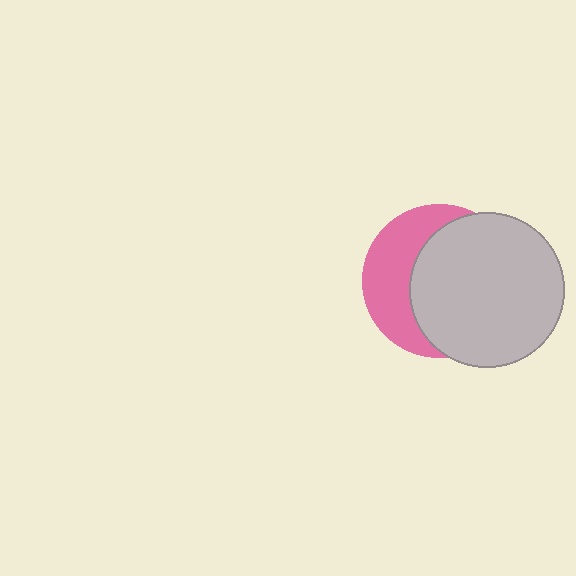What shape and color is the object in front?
The object in front is a light gray circle.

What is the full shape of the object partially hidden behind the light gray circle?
The partially hidden object is a pink circle.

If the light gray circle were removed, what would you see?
You would see the complete pink circle.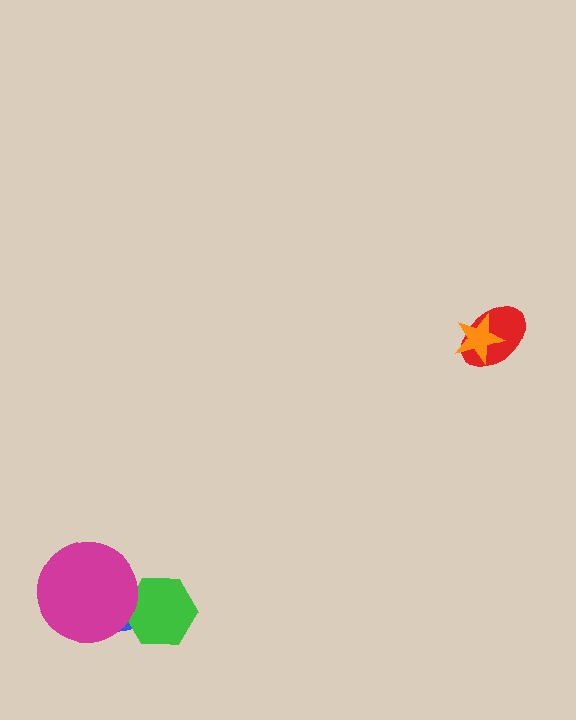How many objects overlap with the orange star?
1 object overlaps with the orange star.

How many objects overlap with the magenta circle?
2 objects overlap with the magenta circle.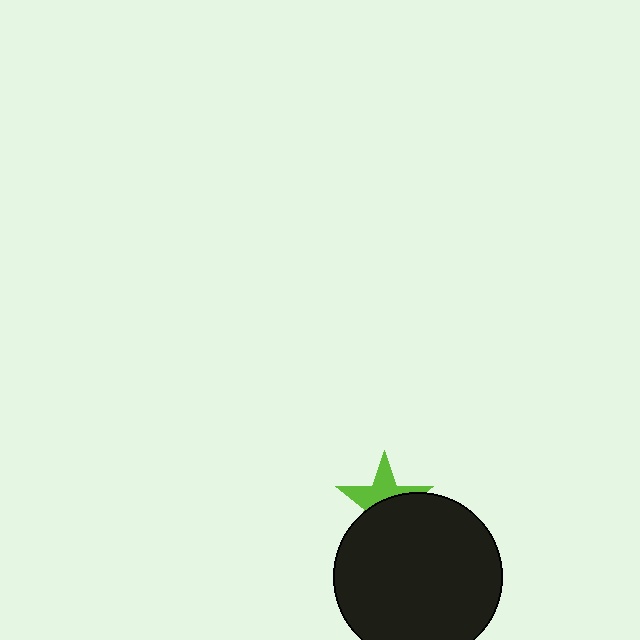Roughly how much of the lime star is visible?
About half of it is visible (roughly 47%).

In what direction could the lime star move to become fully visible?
The lime star could move up. That would shift it out from behind the black circle entirely.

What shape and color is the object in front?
The object in front is a black circle.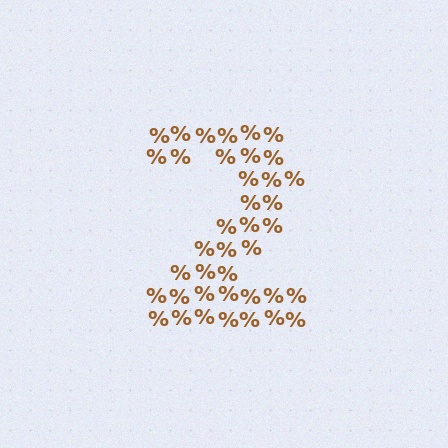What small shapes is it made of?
It is made of small percent signs.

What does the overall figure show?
The overall figure shows the digit 2.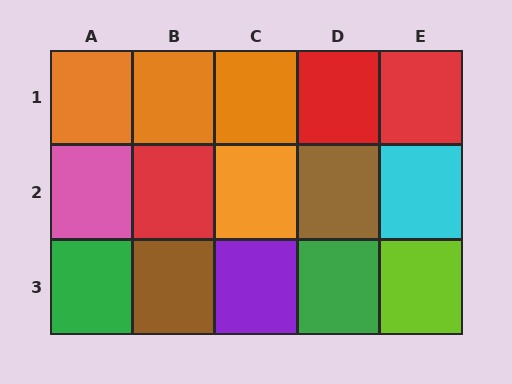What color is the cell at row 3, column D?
Green.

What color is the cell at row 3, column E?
Lime.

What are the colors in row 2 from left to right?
Pink, red, orange, brown, cyan.